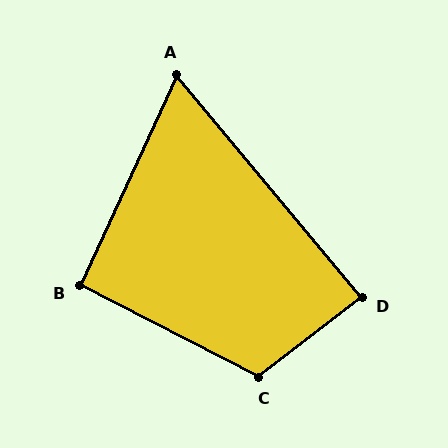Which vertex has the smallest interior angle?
A, at approximately 65 degrees.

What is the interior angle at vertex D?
Approximately 88 degrees (approximately right).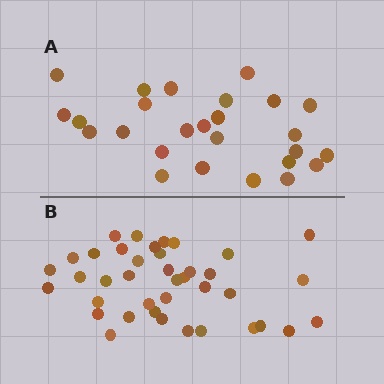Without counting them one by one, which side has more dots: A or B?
Region B (the bottom region) has more dots.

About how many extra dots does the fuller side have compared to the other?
Region B has approximately 15 more dots than region A.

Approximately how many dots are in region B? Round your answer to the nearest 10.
About 40 dots. (The exact count is 39, which rounds to 40.)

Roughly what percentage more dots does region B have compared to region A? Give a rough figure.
About 50% more.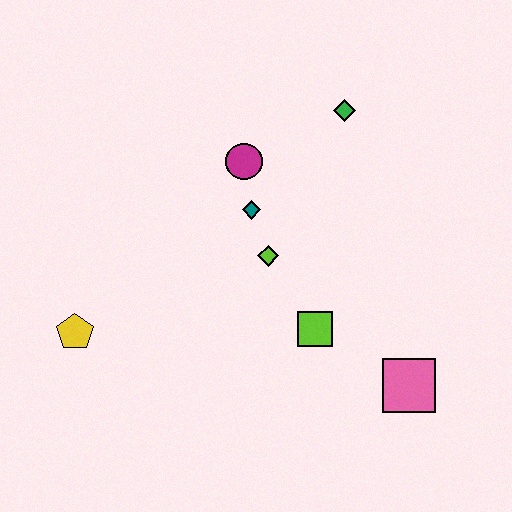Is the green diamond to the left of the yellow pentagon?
No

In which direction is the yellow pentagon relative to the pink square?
The yellow pentagon is to the left of the pink square.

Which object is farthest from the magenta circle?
The pink square is farthest from the magenta circle.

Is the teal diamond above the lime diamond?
Yes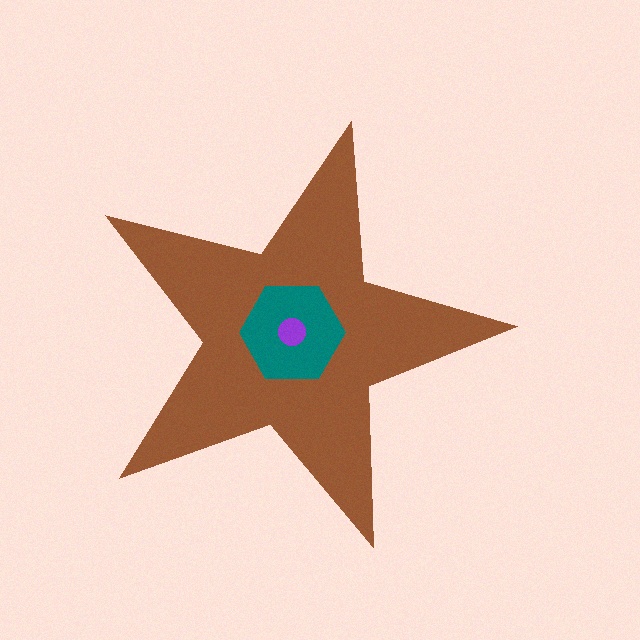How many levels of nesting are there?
3.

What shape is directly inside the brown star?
The teal hexagon.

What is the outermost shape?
The brown star.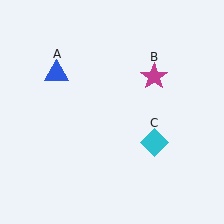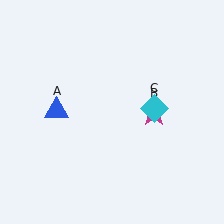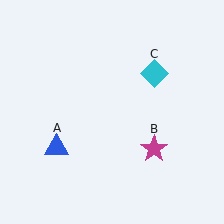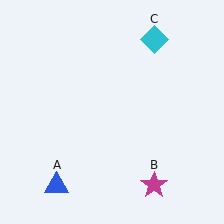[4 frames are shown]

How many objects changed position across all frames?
3 objects changed position: blue triangle (object A), magenta star (object B), cyan diamond (object C).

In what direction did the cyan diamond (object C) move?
The cyan diamond (object C) moved up.